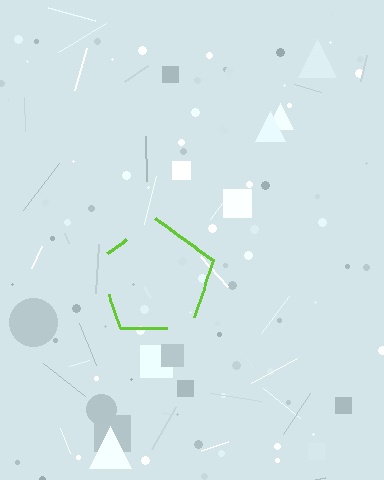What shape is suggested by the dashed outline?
The dashed outline suggests a pentagon.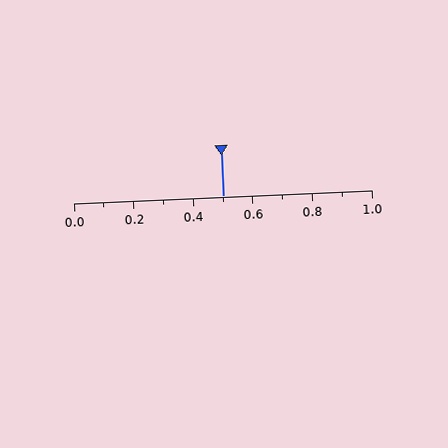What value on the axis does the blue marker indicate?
The marker indicates approximately 0.5.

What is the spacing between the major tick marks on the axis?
The major ticks are spaced 0.2 apart.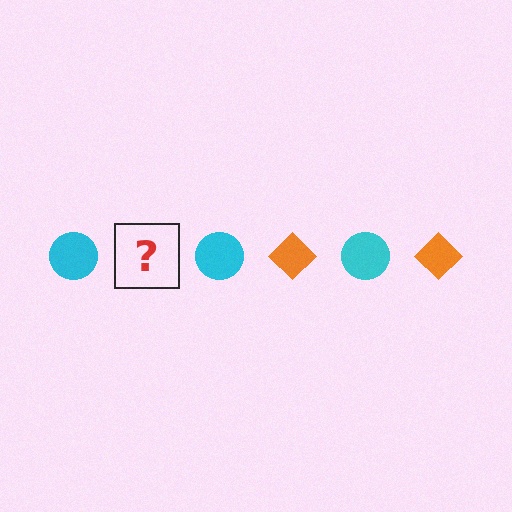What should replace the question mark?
The question mark should be replaced with an orange diamond.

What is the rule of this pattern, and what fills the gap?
The rule is that the pattern alternates between cyan circle and orange diamond. The gap should be filled with an orange diamond.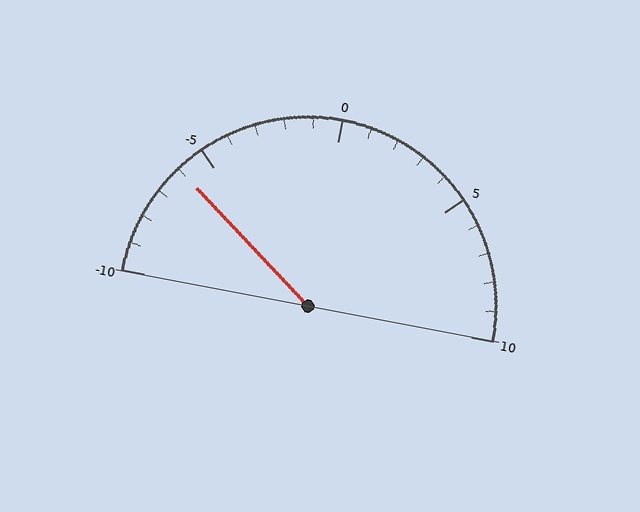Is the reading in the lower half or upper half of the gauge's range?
The reading is in the lower half of the range (-10 to 10).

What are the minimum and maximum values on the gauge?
The gauge ranges from -10 to 10.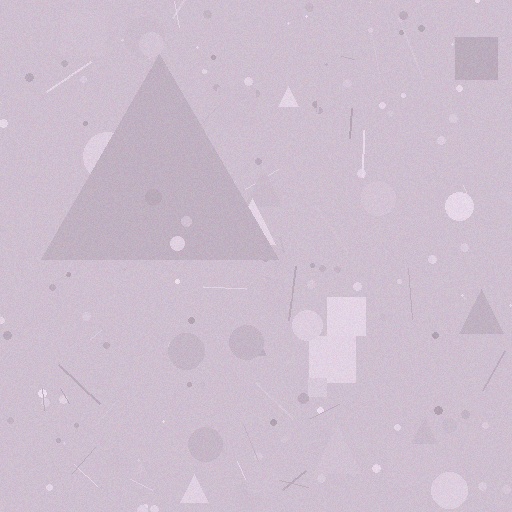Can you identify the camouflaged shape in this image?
The camouflaged shape is a triangle.